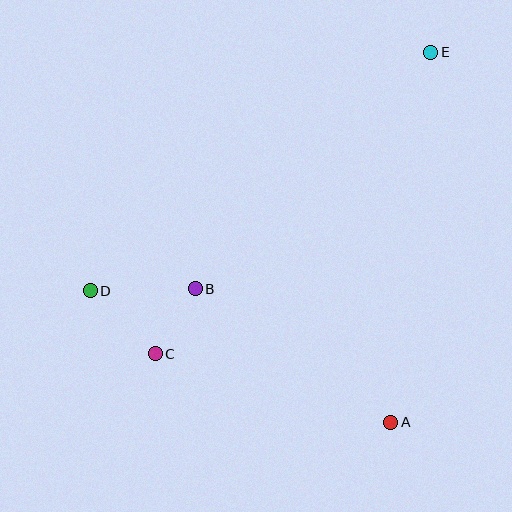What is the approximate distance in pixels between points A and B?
The distance between A and B is approximately 236 pixels.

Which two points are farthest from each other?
Points D and E are farthest from each other.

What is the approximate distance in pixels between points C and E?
The distance between C and E is approximately 408 pixels.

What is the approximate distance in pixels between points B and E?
The distance between B and E is approximately 334 pixels.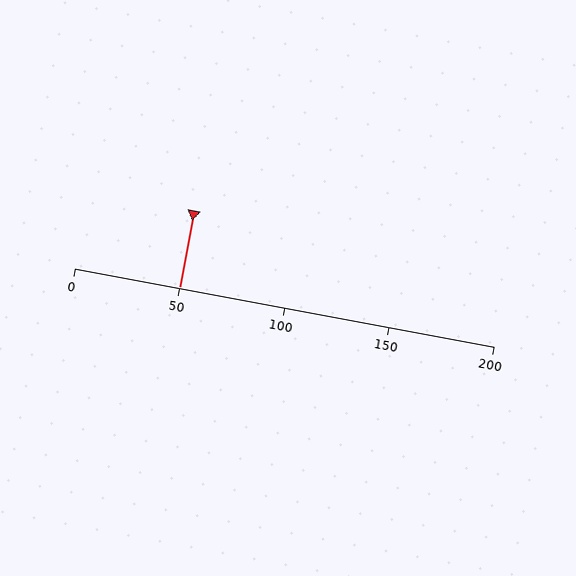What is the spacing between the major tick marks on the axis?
The major ticks are spaced 50 apart.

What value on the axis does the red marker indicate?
The marker indicates approximately 50.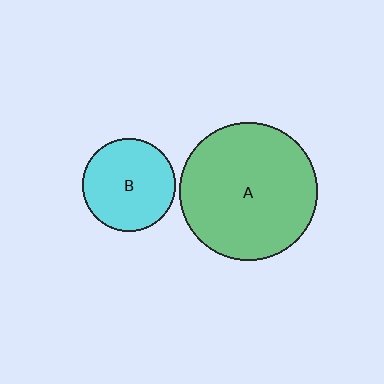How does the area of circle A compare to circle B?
Approximately 2.2 times.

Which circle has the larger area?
Circle A (green).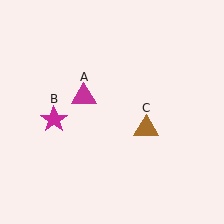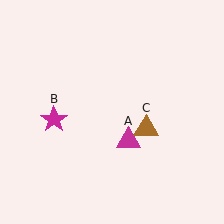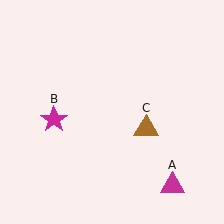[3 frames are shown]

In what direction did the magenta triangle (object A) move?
The magenta triangle (object A) moved down and to the right.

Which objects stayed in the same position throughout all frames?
Magenta star (object B) and brown triangle (object C) remained stationary.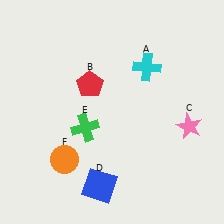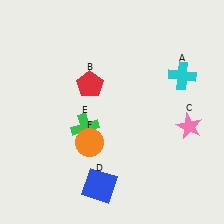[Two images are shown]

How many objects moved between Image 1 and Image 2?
2 objects moved between the two images.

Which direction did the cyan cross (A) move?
The cyan cross (A) moved right.